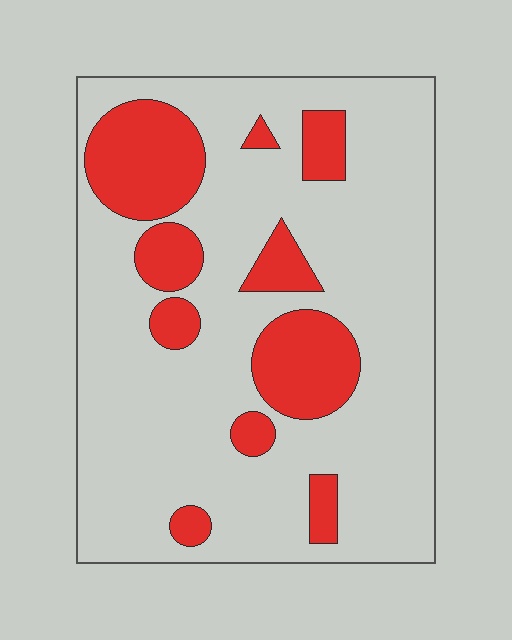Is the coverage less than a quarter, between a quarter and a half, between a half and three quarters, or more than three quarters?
Less than a quarter.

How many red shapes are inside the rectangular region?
10.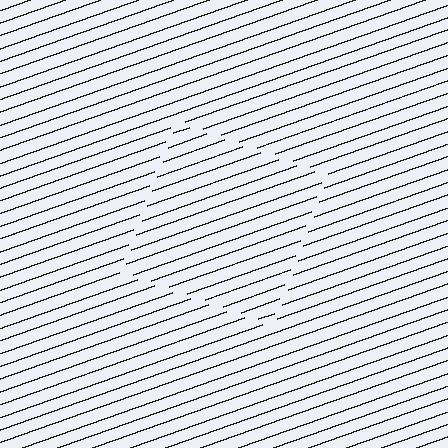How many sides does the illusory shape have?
4 sides — the line-ends trace a square.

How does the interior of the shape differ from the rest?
The interior of the shape contains the same grating, shifted by half a period — the contour is defined by the phase discontinuity where line-ends from the inner and outer gratings abut.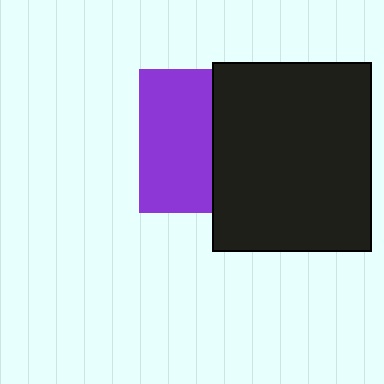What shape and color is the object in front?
The object in front is a black rectangle.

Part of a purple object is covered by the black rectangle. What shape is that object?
It is a square.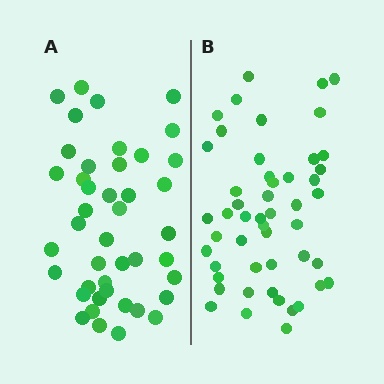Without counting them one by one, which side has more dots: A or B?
Region B (the right region) has more dots.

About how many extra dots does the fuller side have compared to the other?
Region B has roughly 8 or so more dots than region A.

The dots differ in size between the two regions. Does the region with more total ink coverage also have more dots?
No. Region A has more total ink coverage because its dots are larger, but region B actually contains more individual dots. Total area can be misleading — the number of items is what matters here.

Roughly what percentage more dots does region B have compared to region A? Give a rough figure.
About 15% more.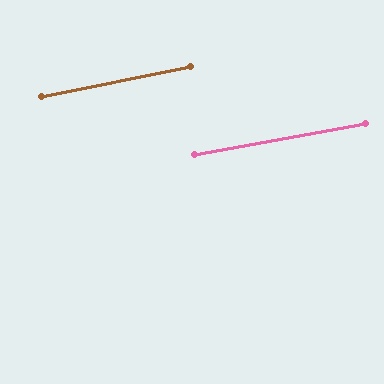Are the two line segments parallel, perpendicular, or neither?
Parallel — their directions differ by only 1.0°.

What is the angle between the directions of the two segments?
Approximately 1 degree.